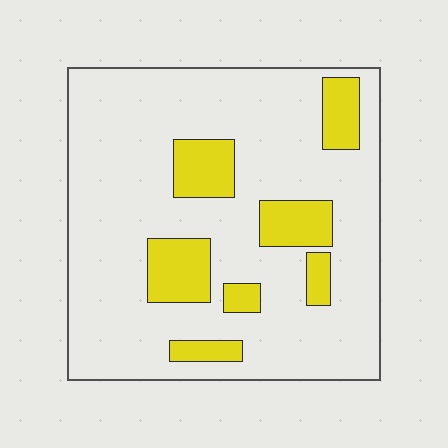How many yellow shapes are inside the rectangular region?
7.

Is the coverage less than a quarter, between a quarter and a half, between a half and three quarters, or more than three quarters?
Less than a quarter.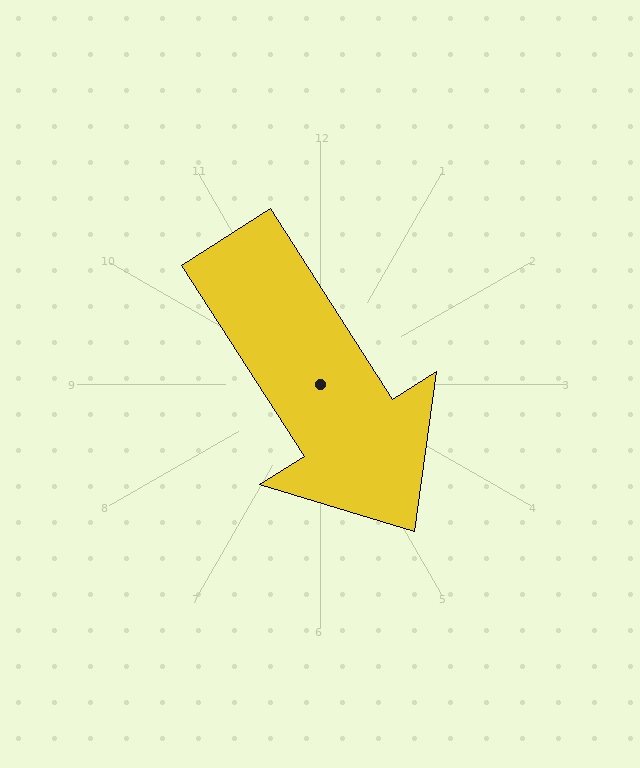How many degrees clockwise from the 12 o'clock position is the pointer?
Approximately 147 degrees.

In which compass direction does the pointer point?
Southeast.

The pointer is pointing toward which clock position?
Roughly 5 o'clock.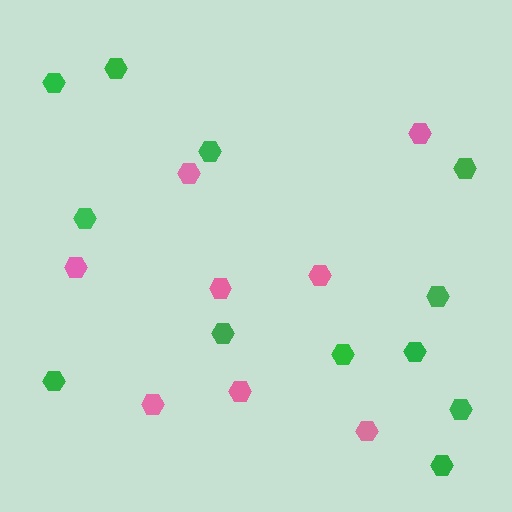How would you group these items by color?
There are 2 groups: one group of pink hexagons (8) and one group of green hexagons (12).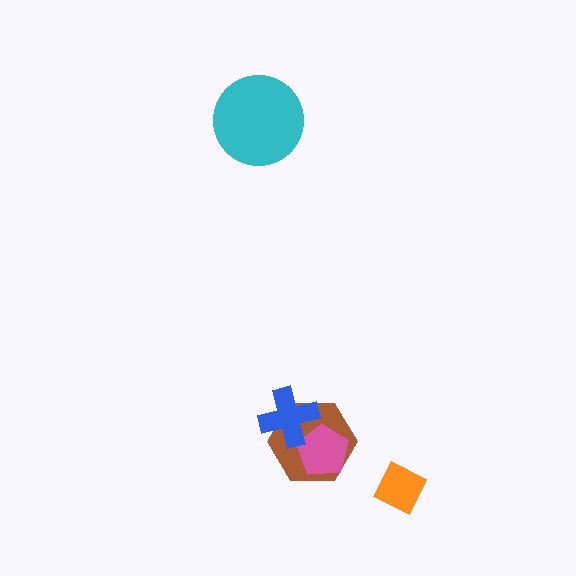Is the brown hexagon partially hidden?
Yes, it is partially covered by another shape.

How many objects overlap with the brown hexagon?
2 objects overlap with the brown hexagon.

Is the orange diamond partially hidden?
No, no other shape covers it.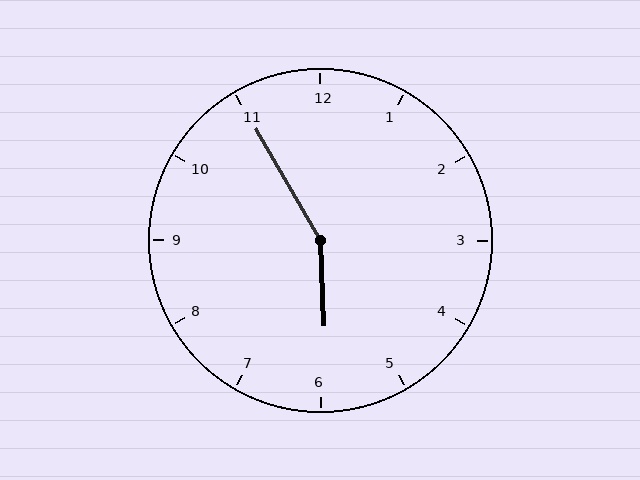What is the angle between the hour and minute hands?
Approximately 152 degrees.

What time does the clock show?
5:55.